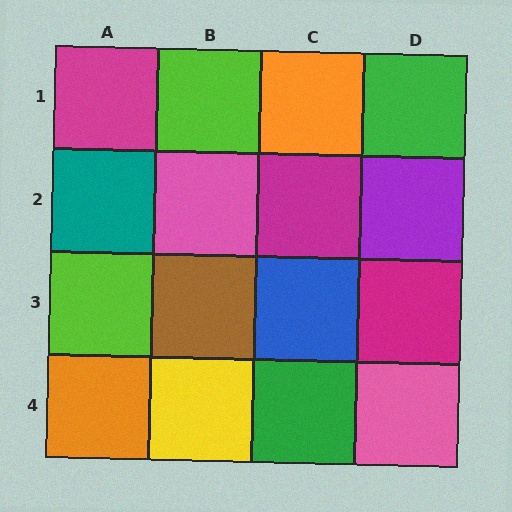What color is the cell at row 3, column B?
Brown.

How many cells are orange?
2 cells are orange.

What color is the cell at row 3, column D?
Magenta.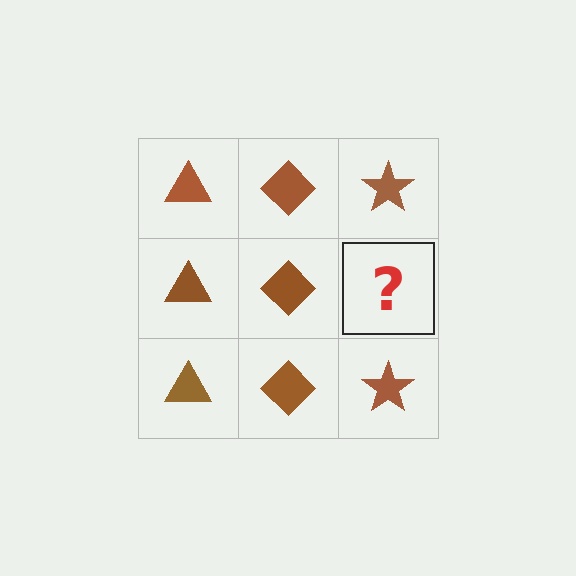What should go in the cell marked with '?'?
The missing cell should contain a brown star.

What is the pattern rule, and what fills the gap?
The rule is that each column has a consistent shape. The gap should be filled with a brown star.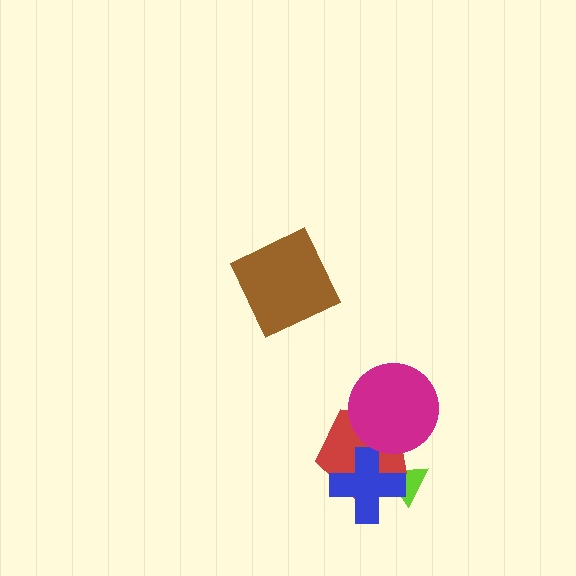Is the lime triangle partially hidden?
Yes, it is partially covered by another shape.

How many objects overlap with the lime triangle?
2 objects overlap with the lime triangle.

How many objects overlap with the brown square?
0 objects overlap with the brown square.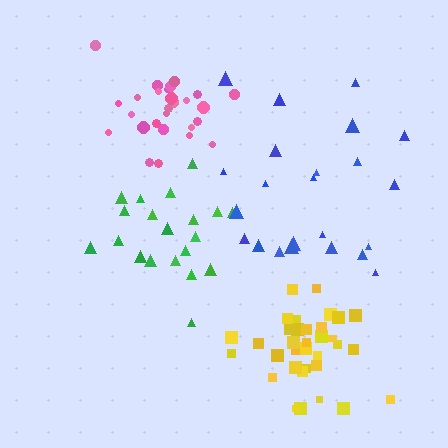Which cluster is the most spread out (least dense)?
Blue.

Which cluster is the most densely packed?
Pink.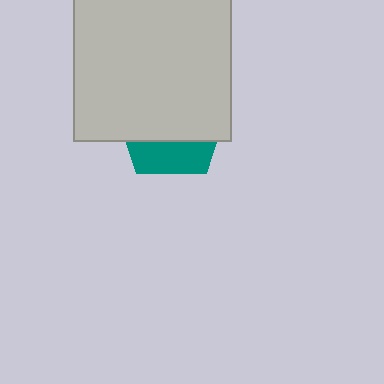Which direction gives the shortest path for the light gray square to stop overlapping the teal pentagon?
Moving up gives the shortest separation.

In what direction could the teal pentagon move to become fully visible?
The teal pentagon could move down. That would shift it out from behind the light gray square entirely.